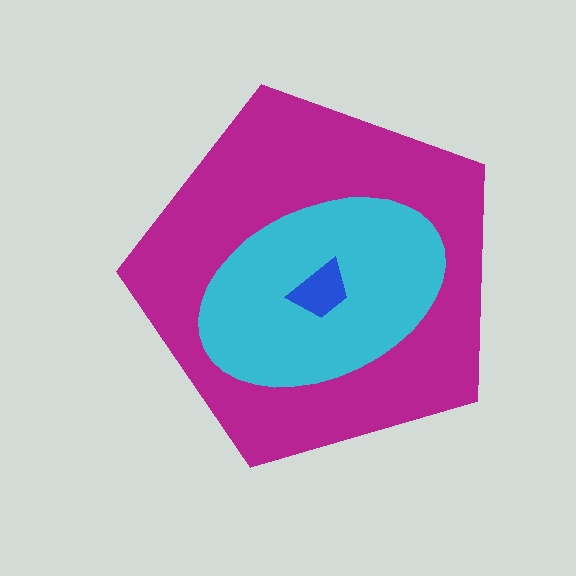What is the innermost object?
The blue trapezoid.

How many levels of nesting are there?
3.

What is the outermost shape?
The magenta pentagon.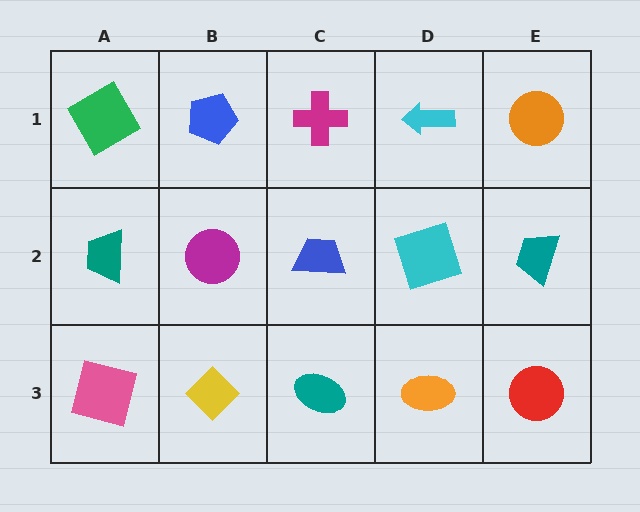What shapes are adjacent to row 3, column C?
A blue trapezoid (row 2, column C), a yellow diamond (row 3, column B), an orange ellipse (row 3, column D).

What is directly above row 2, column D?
A cyan arrow.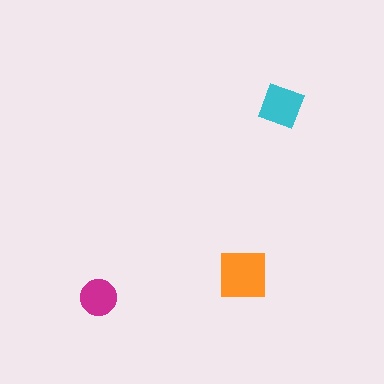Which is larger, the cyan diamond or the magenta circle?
The cyan diamond.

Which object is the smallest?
The magenta circle.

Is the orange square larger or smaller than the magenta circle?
Larger.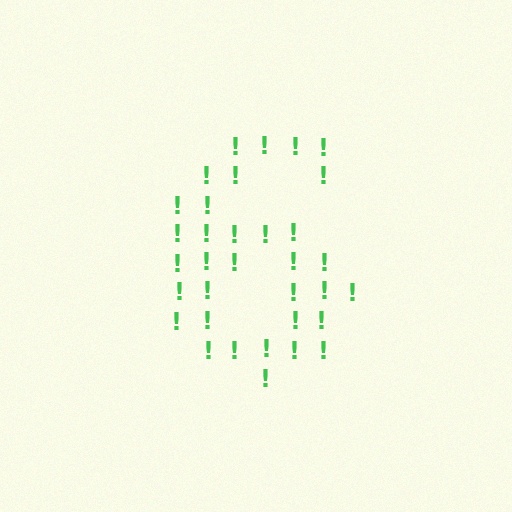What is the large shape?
The large shape is the digit 6.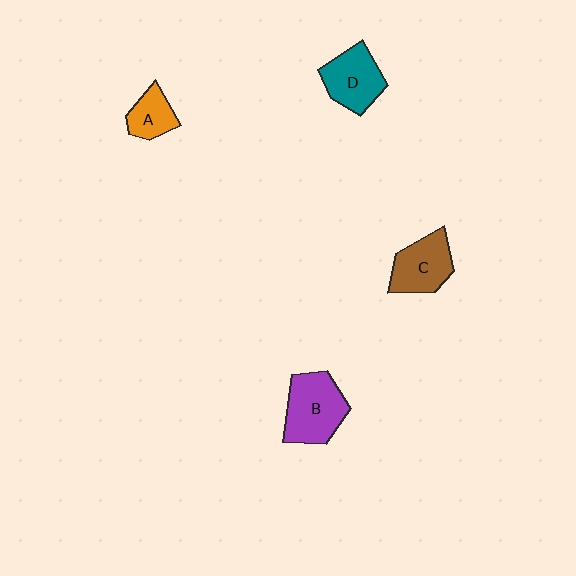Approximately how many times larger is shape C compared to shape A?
Approximately 1.6 times.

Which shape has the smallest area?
Shape A (orange).